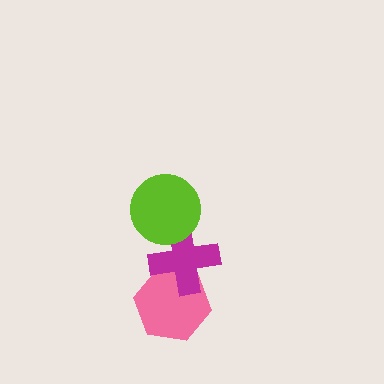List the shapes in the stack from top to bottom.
From top to bottom: the lime circle, the magenta cross, the pink hexagon.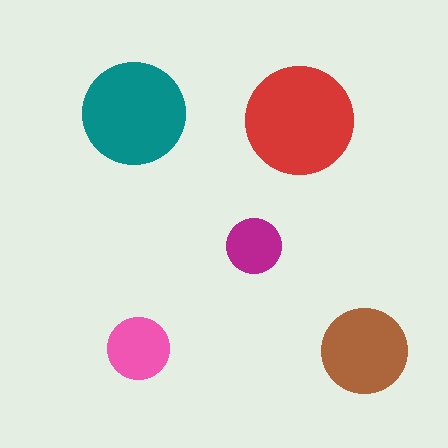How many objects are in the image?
There are 5 objects in the image.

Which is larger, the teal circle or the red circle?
The red one.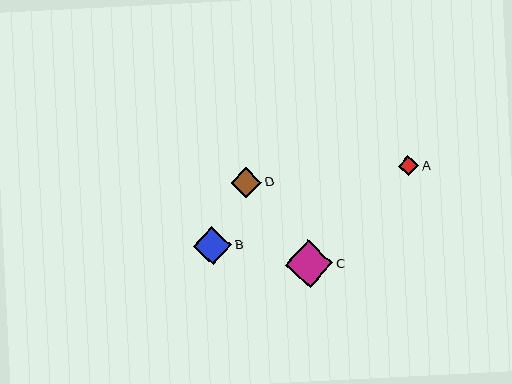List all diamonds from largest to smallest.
From largest to smallest: C, B, D, A.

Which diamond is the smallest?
Diamond A is the smallest with a size of approximately 20 pixels.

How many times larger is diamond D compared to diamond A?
Diamond D is approximately 1.5 times the size of diamond A.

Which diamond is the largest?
Diamond C is the largest with a size of approximately 48 pixels.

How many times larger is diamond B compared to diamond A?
Diamond B is approximately 1.9 times the size of diamond A.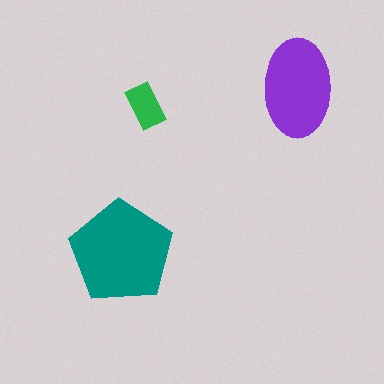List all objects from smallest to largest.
The green rectangle, the purple ellipse, the teal pentagon.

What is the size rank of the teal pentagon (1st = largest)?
1st.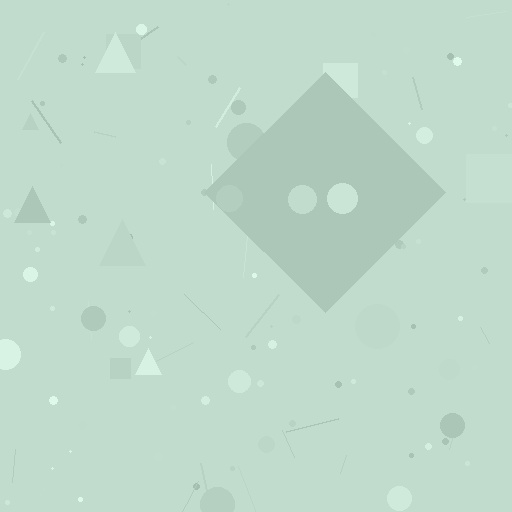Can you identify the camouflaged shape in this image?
The camouflaged shape is a diamond.